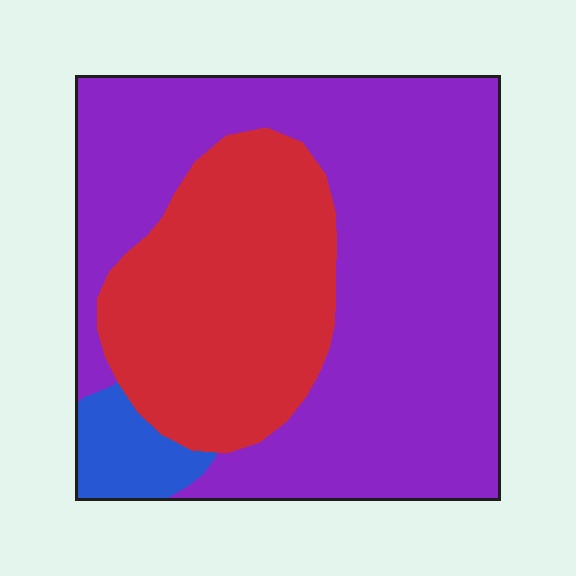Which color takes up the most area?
Purple, at roughly 65%.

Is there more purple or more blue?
Purple.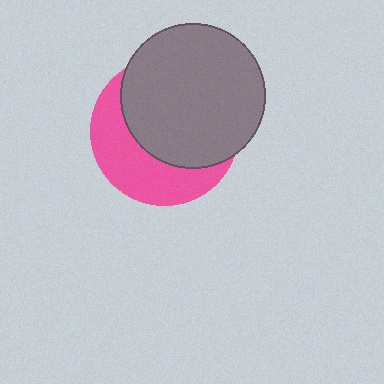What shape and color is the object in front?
The object in front is a gray circle.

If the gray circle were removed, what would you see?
You would see the complete pink circle.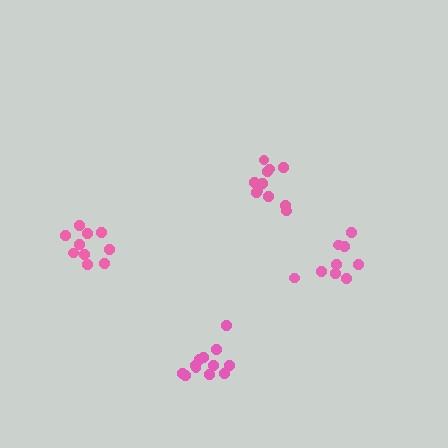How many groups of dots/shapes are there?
There are 4 groups.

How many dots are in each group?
Group 1: 11 dots, Group 2: 10 dots, Group 3: 12 dots, Group 4: 9 dots (42 total).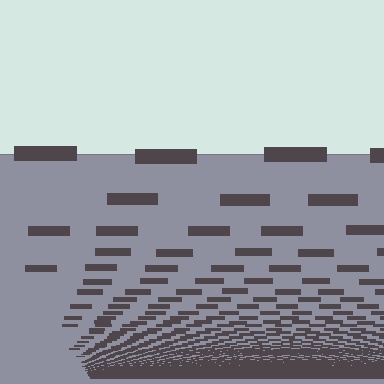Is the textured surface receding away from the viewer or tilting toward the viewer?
The surface appears to tilt toward the viewer. Texture elements get larger and sparser toward the top.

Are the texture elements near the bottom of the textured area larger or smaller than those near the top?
Smaller. The gradient is inverted — elements near the bottom are smaller and denser.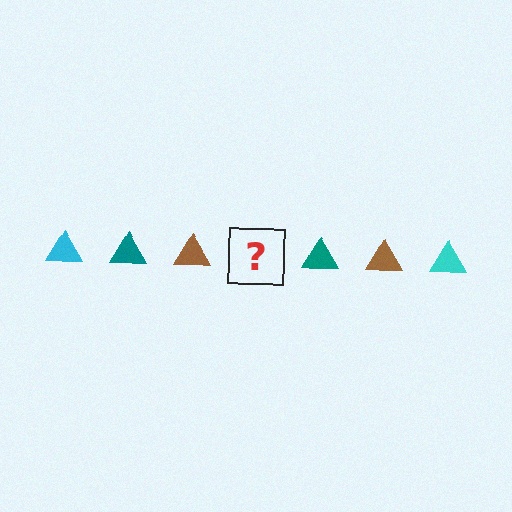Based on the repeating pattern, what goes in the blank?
The blank should be a cyan triangle.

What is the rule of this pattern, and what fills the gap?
The rule is that the pattern cycles through cyan, teal, brown triangles. The gap should be filled with a cyan triangle.